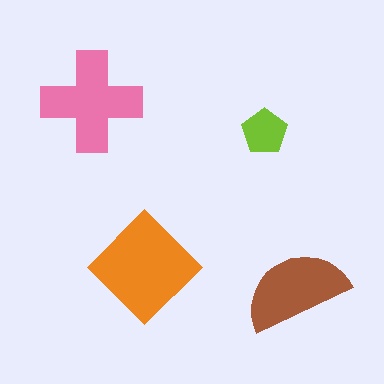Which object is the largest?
The orange diamond.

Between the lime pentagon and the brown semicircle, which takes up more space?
The brown semicircle.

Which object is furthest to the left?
The pink cross is leftmost.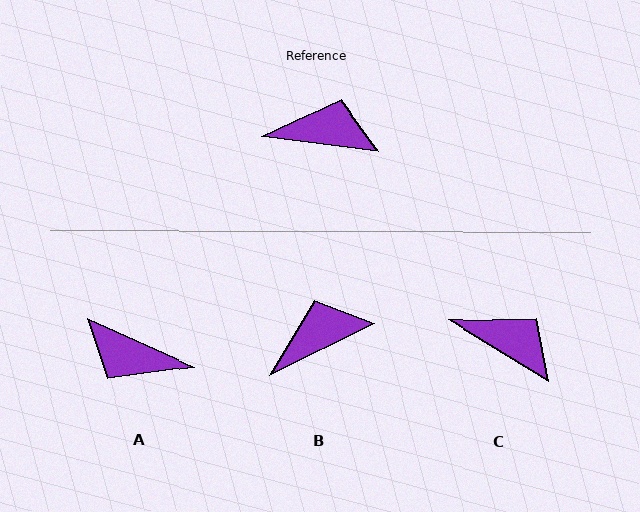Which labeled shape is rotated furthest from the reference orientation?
A, about 163 degrees away.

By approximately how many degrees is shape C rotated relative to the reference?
Approximately 24 degrees clockwise.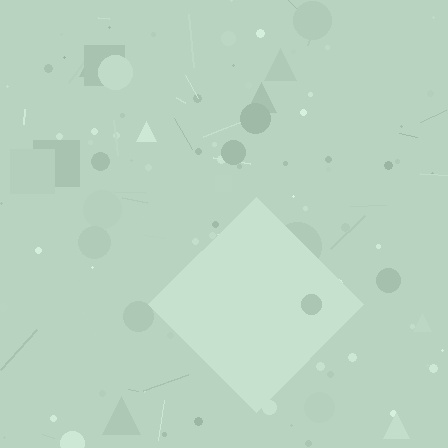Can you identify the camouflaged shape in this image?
The camouflaged shape is a diamond.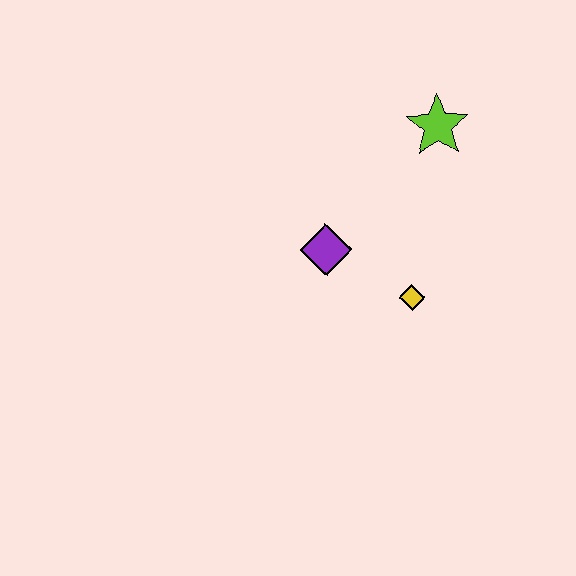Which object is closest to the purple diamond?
The yellow diamond is closest to the purple diamond.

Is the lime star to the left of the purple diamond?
No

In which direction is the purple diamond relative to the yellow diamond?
The purple diamond is to the left of the yellow diamond.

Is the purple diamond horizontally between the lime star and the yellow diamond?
No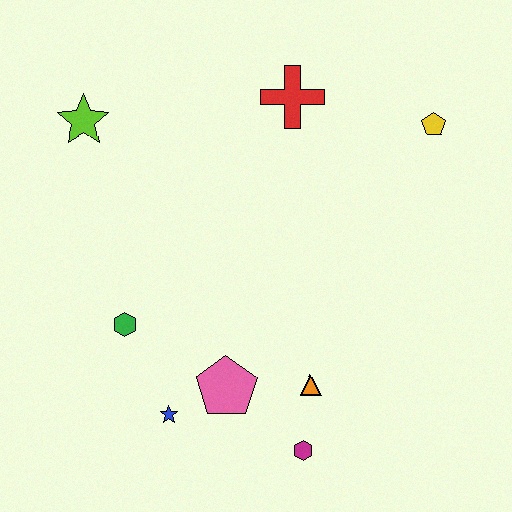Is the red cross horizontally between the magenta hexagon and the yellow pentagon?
No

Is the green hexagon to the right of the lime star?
Yes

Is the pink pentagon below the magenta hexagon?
No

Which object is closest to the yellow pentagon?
The red cross is closest to the yellow pentagon.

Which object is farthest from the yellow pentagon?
The blue star is farthest from the yellow pentagon.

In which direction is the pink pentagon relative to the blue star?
The pink pentagon is to the right of the blue star.